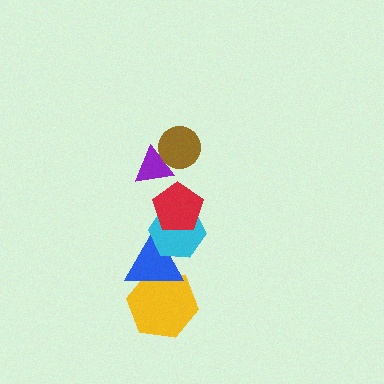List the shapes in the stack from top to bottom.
From top to bottom: the brown circle, the purple triangle, the red pentagon, the cyan hexagon, the blue triangle, the yellow hexagon.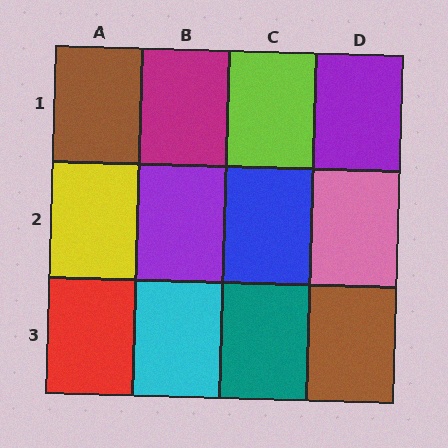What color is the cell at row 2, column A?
Yellow.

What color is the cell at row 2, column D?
Pink.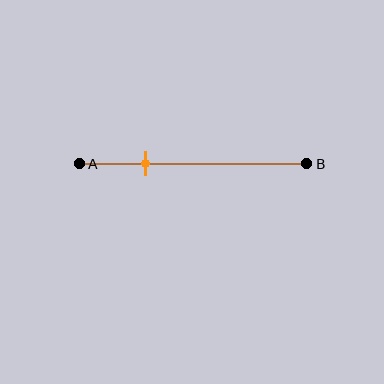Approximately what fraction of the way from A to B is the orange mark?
The orange mark is approximately 30% of the way from A to B.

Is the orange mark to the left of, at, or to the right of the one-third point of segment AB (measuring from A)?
The orange mark is to the left of the one-third point of segment AB.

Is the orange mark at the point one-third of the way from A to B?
No, the mark is at about 30% from A, not at the 33% one-third point.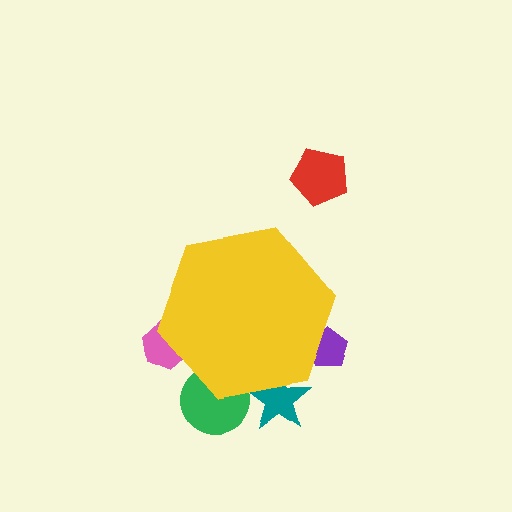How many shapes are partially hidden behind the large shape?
5 shapes are partially hidden.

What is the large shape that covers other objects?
A yellow hexagon.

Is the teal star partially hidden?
Yes, the teal star is partially hidden behind the yellow hexagon.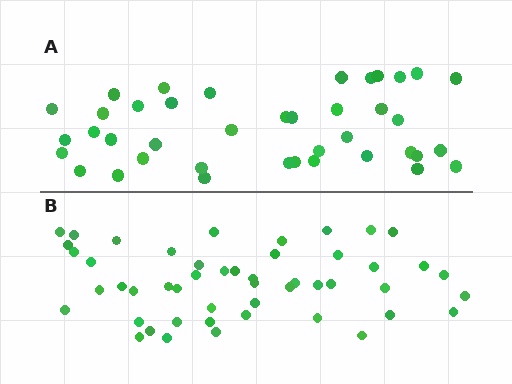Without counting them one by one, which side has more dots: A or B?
Region B (the bottom region) has more dots.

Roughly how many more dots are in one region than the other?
Region B has roughly 8 or so more dots than region A.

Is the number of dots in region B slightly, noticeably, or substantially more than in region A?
Region B has only slightly more — the two regions are fairly close. The ratio is roughly 1.2 to 1.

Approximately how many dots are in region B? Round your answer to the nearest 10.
About 50 dots. (The exact count is 49, which rounds to 50.)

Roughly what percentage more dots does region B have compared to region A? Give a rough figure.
About 20% more.